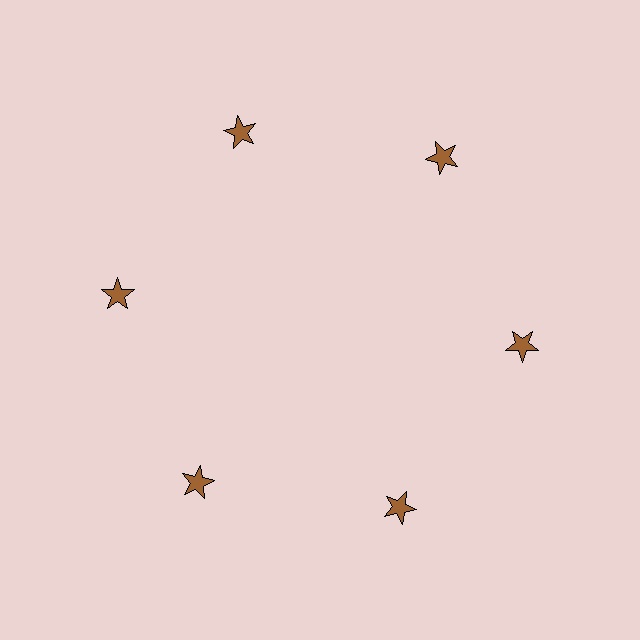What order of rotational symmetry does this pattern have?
This pattern has 6-fold rotational symmetry.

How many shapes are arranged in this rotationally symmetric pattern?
There are 6 shapes, arranged in 6 groups of 1.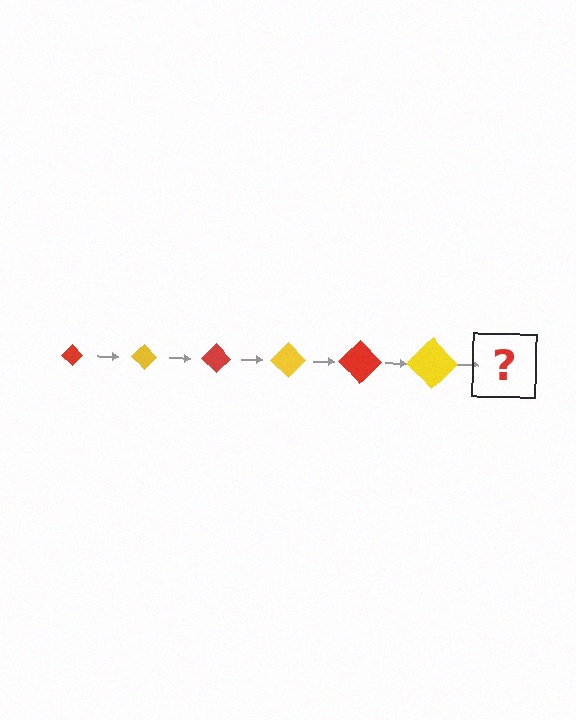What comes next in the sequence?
The next element should be a red diamond, larger than the previous one.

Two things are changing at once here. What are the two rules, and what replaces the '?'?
The two rules are that the diamond grows larger each step and the color cycles through red and yellow. The '?' should be a red diamond, larger than the previous one.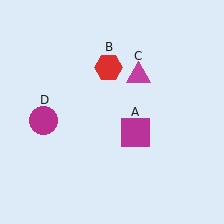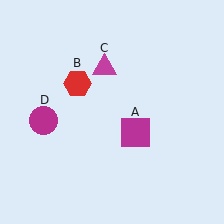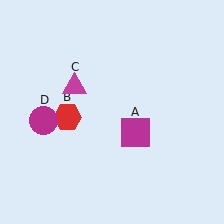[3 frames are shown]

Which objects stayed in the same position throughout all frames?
Magenta square (object A) and magenta circle (object D) remained stationary.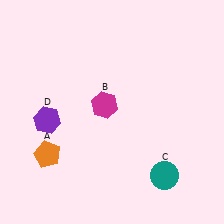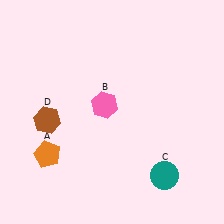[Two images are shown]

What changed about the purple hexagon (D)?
In Image 1, D is purple. In Image 2, it changed to brown.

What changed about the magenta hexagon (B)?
In Image 1, B is magenta. In Image 2, it changed to pink.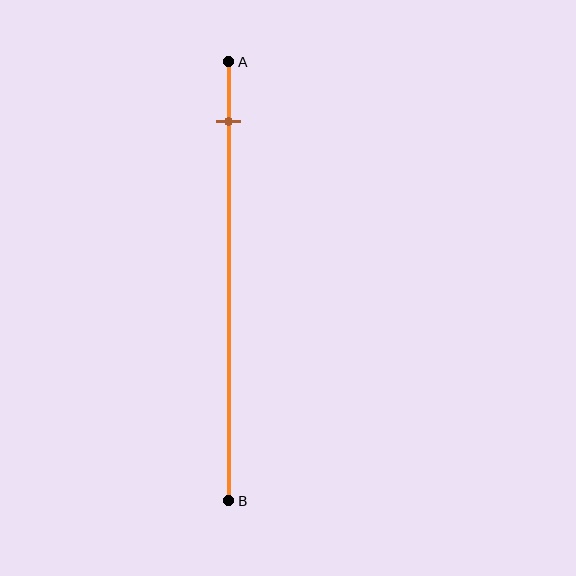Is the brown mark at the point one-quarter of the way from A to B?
No, the mark is at about 15% from A, not at the 25% one-quarter point.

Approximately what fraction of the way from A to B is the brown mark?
The brown mark is approximately 15% of the way from A to B.